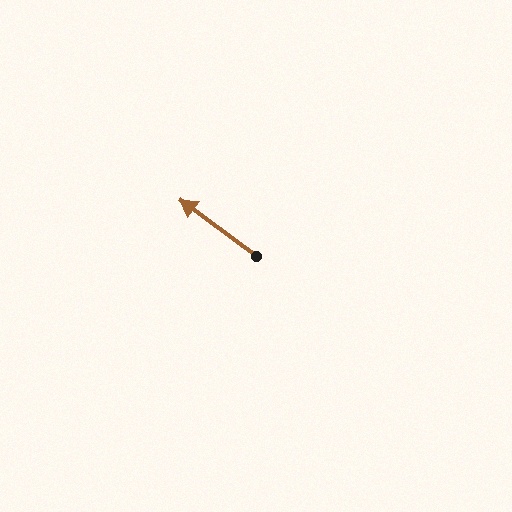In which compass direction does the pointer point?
Northwest.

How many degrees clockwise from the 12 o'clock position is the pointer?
Approximately 307 degrees.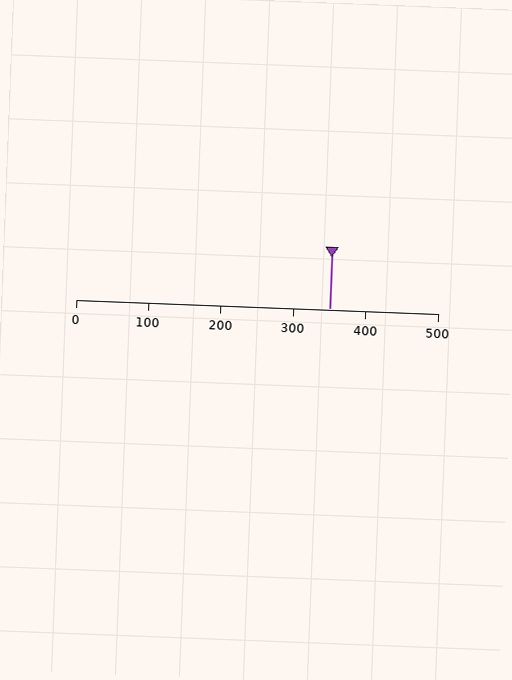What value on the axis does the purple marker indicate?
The marker indicates approximately 350.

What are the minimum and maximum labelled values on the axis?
The axis runs from 0 to 500.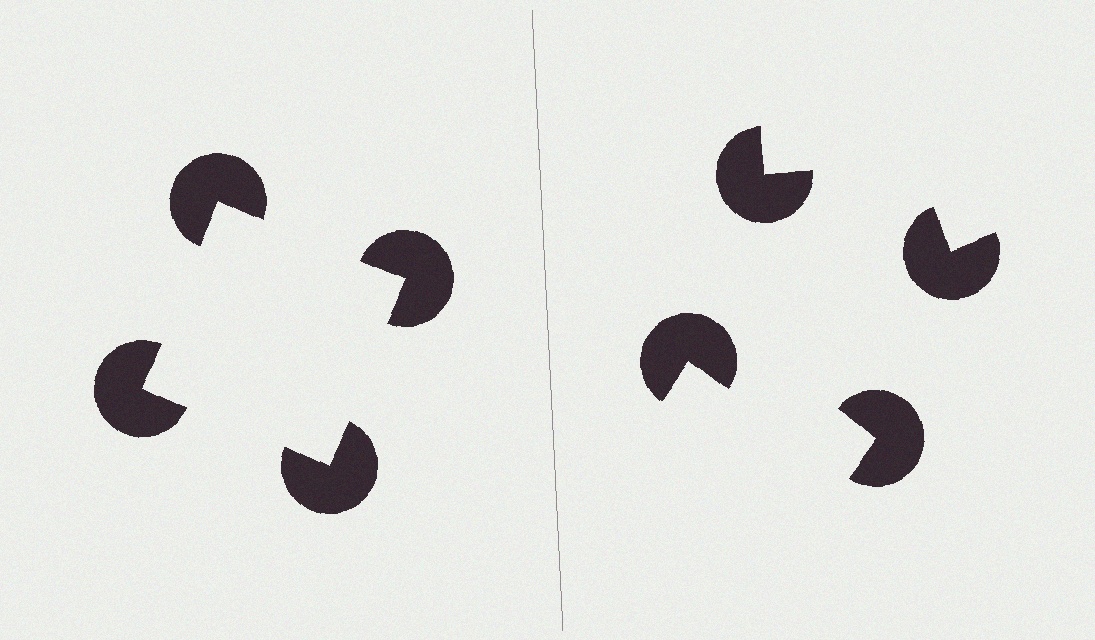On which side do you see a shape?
An illusory square appears on the left side. On the right side the wedge cuts are rotated, so no coherent shape forms.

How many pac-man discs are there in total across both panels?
8 — 4 on each side.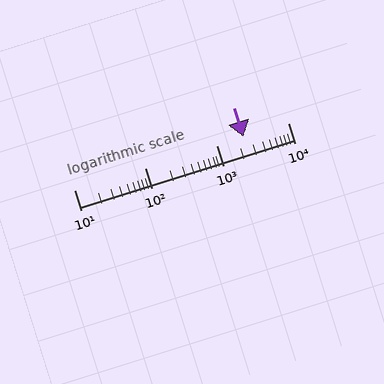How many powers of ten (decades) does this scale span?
The scale spans 3 decades, from 10 to 10000.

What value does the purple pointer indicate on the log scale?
The pointer indicates approximately 2400.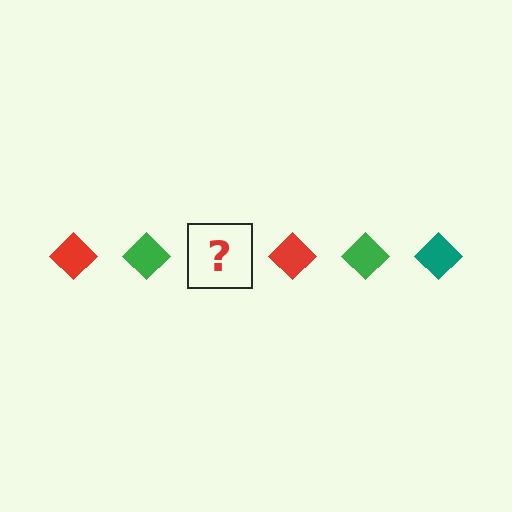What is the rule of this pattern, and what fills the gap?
The rule is that the pattern cycles through red, green, teal diamonds. The gap should be filled with a teal diamond.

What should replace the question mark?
The question mark should be replaced with a teal diamond.